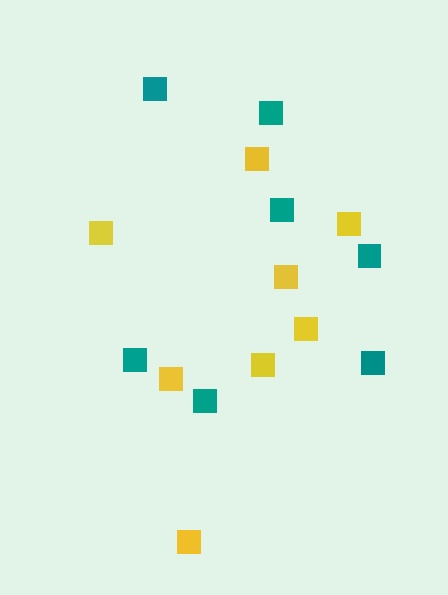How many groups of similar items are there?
There are 2 groups: one group of yellow squares (8) and one group of teal squares (7).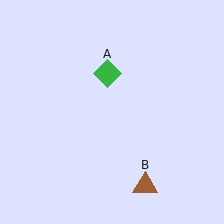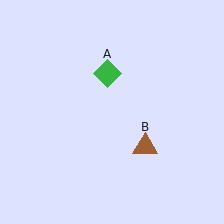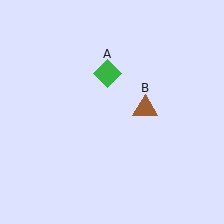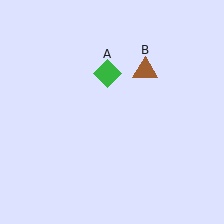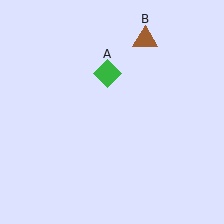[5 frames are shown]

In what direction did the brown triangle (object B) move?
The brown triangle (object B) moved up.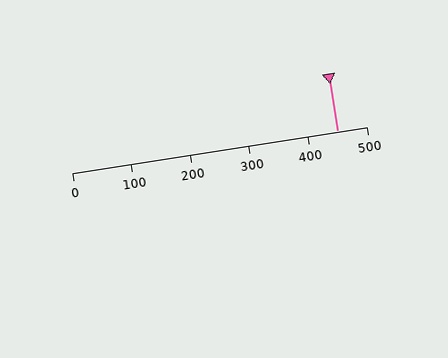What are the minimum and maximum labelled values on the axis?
The axis runs from 0 to 500.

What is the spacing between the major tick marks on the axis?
The major ticks are spaced 100 apart.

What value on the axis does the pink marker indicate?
The marker indicates approximately 450.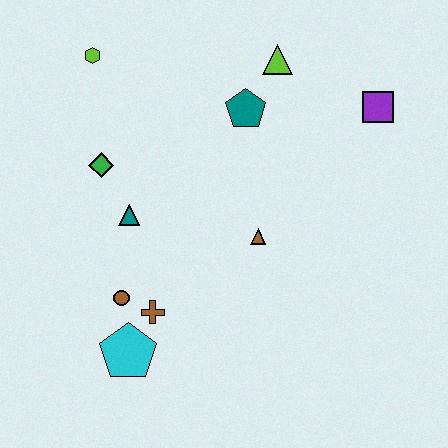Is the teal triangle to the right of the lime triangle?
No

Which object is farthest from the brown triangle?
The lime hexagon is farthest from the brown triangle.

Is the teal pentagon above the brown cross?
Yes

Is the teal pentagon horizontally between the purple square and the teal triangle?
Yes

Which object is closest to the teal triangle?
The green diamond is closest to the teal triangle.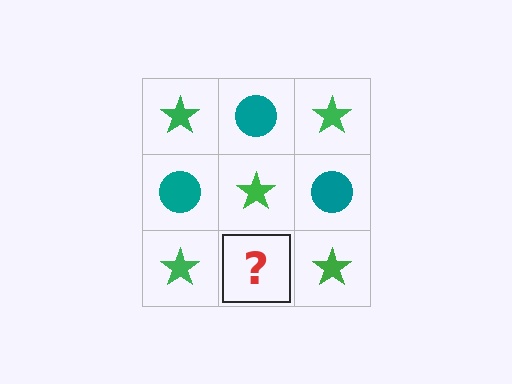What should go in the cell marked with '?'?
The missing cell should contain a teal circle.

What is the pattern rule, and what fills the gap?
The rule is that it alternates green star and teal circle in a checkerboard pattern. The gap should be filled with a teal circle.